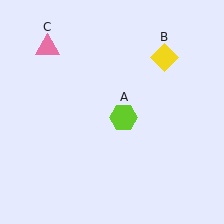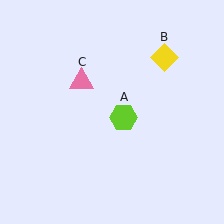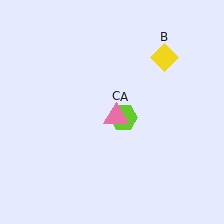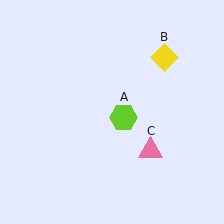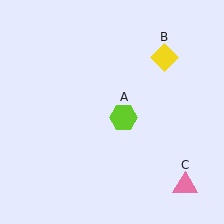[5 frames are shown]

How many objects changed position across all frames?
1 object changed position: pink triangle (object C).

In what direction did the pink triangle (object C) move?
The pink triangle (object C) moved down and to the right.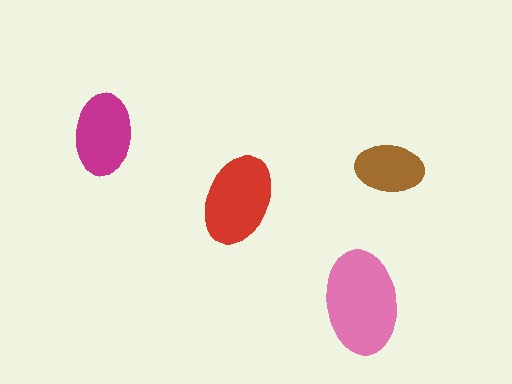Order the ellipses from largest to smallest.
the pink one, the red one, the magenta one, the brown one.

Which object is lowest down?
The pink ellipse is bottommost.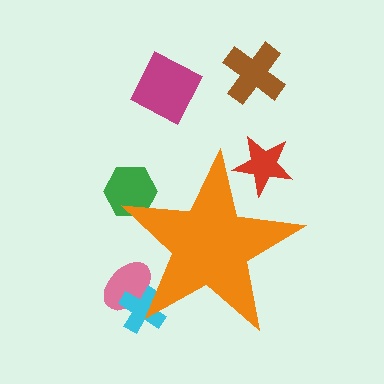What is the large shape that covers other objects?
An orange star.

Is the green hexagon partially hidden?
Yes, the green hexagon is partially hidden behind the orange star.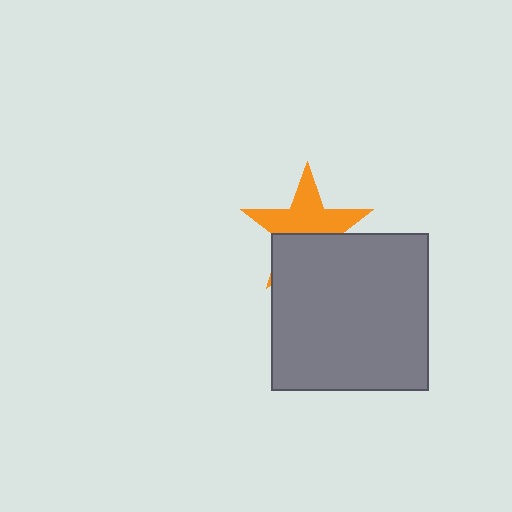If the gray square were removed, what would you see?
You would see the complete orange star.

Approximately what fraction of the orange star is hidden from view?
Roughly 43% of the orange star is hidden behind the gray square.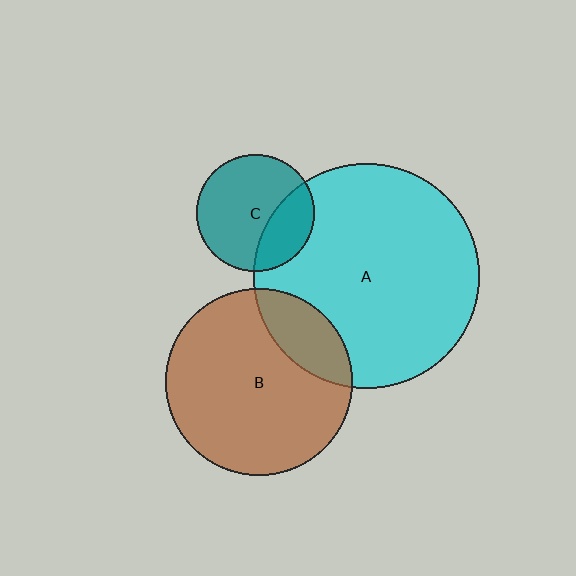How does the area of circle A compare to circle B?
Approximately 1.5 times.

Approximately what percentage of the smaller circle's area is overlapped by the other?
Approximately 20%.